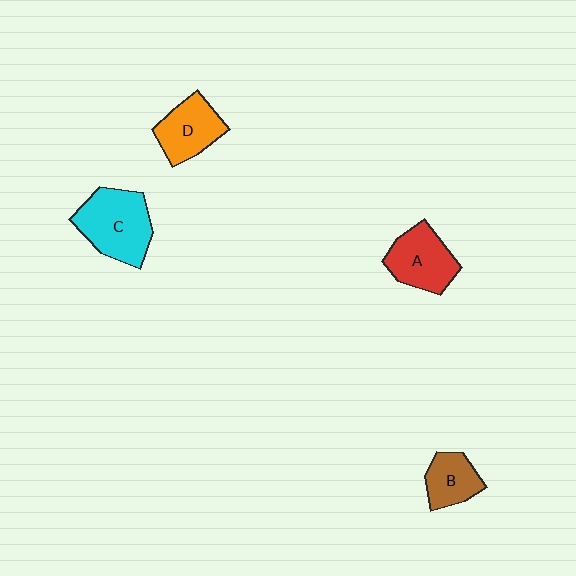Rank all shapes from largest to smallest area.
From largest to smallest: C (cyan), A (red), D (orange), B (brown).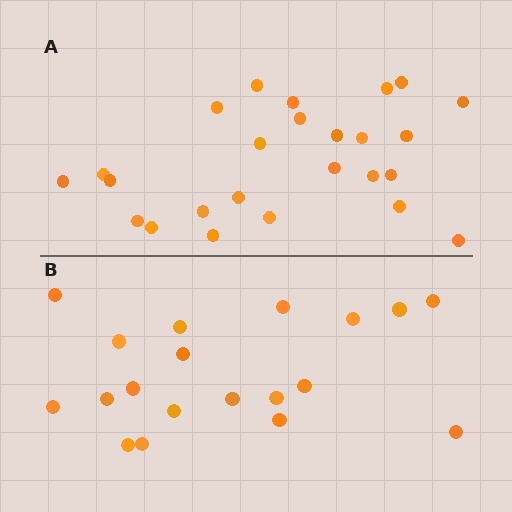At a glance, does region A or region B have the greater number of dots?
Region A (the top region) has more dots.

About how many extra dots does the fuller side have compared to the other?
Region A has about 6 more dots than region B.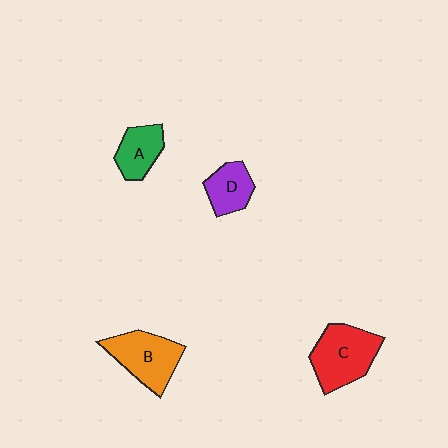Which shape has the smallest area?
Shape D (purple).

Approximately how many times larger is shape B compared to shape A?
Approximately 1.5 times.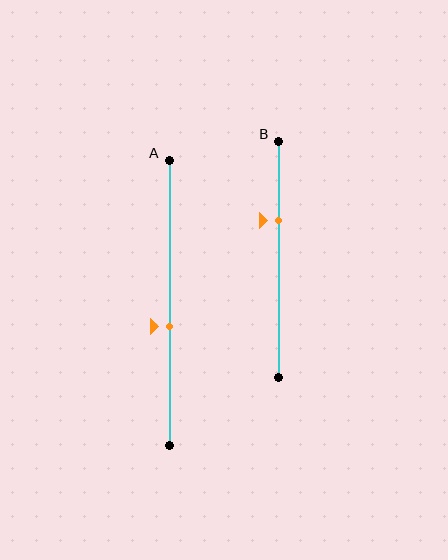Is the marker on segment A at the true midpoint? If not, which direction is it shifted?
No, the marker on segment A is shifted downward by about 8% of the segment length.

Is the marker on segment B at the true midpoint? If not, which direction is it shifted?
No, the marker on segment B is shifted upward by about 16% of the segment length.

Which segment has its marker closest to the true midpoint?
Segment A has its marker closest to the true midpoint.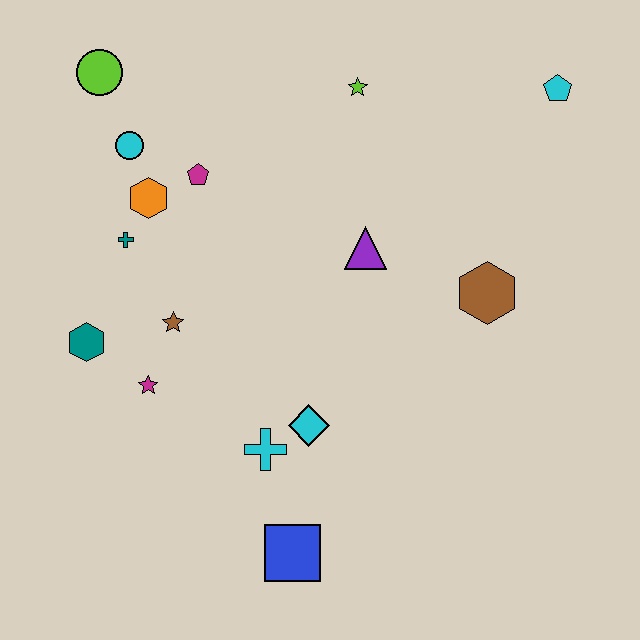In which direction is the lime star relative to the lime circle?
The lime star is to the right of the lime circle.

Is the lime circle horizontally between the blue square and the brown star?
No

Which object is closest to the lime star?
The purple triangle is closest to the lime star.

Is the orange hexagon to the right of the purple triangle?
No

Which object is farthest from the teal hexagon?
The cyan pentagon is farthest from the teal hexagon.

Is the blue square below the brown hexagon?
Yes